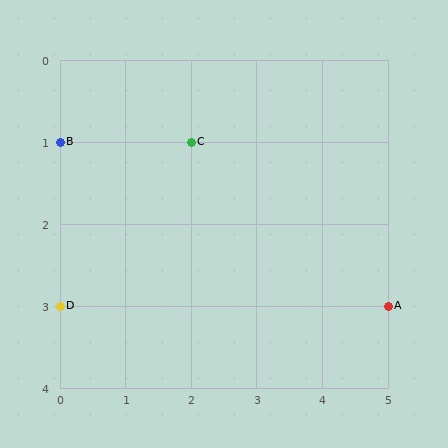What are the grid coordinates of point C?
Point C is at grid coordinates (2, 1).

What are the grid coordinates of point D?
Point D is at grid coordinates (0, 3).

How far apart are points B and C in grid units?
Points B and C are 2 columns apart.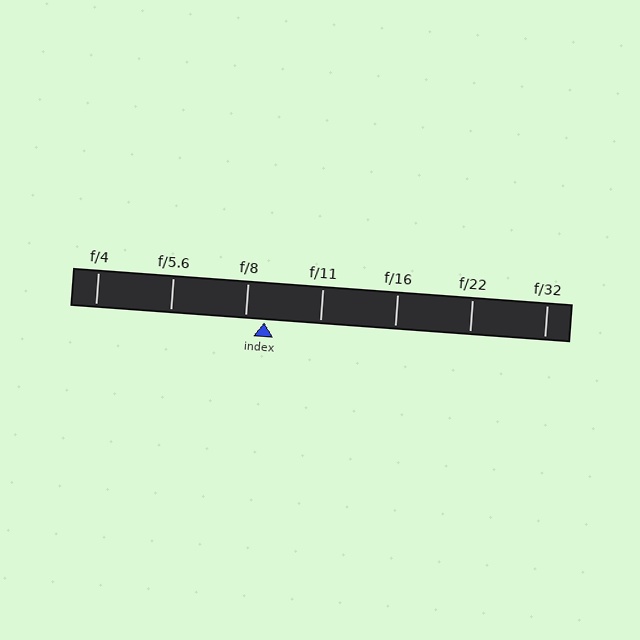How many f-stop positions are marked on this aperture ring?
There are 7 f-stop positions marked.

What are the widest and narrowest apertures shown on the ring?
The widest aperture shown is f/4 and the narrowest is f/32.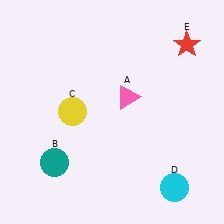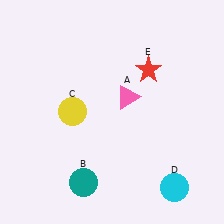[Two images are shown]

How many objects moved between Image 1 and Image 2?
2 objects moved between the two images.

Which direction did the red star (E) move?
The red star (E) moved left.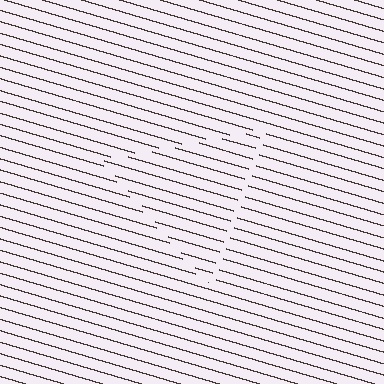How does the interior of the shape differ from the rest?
The interior of the shape contains the same grating, shifted by half a period — the contour is defined by the phase discontinuity where line-ends from the inner and outer gratings abut.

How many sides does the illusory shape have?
3 sides — the line-ends trace a triangle.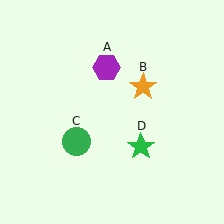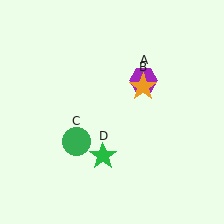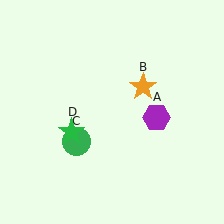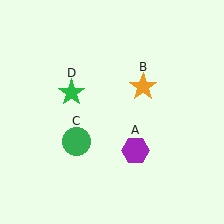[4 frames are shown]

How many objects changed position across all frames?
2 objects changed position: purple hexagon (object A), green star (object D).